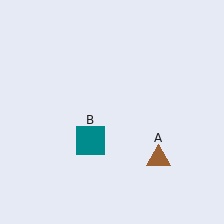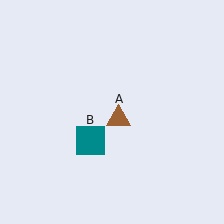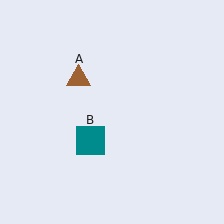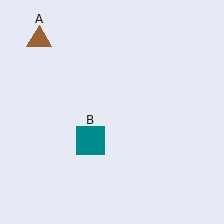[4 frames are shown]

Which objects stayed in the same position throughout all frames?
Teal square (object B) remained stationary.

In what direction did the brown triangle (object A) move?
The brown triangle (object A) moved up and to the left.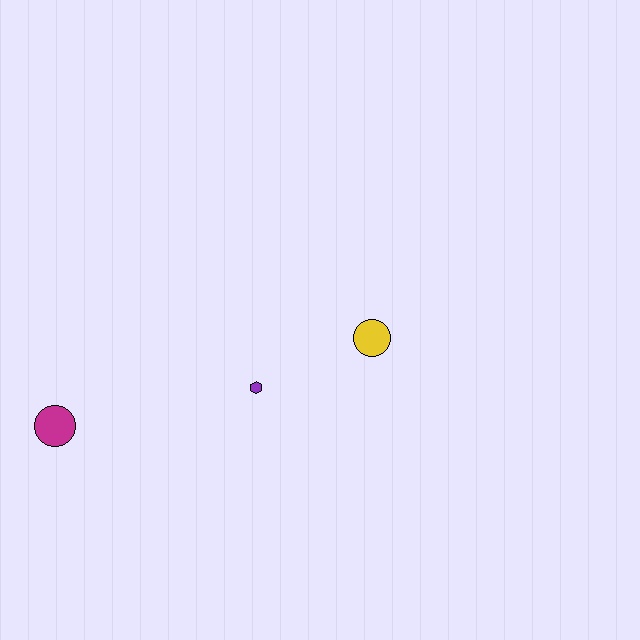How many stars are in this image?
There are no stars.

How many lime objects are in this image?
There are no lime objects.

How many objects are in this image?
There are 3 objects.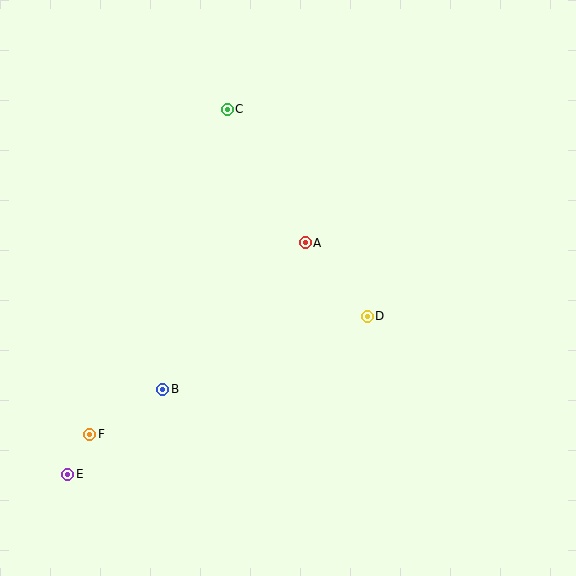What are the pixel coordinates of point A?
Point A is at (305, 243).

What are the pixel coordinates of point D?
Point D is at (367, 316).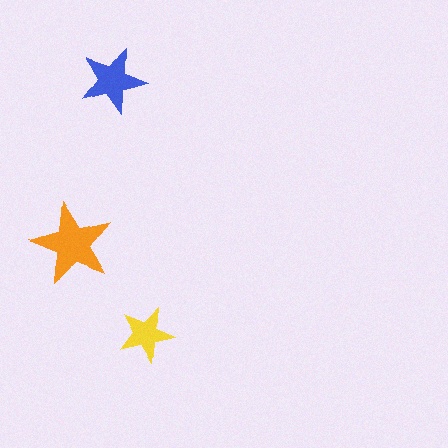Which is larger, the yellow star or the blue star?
The blue one.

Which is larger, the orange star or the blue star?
The orange one.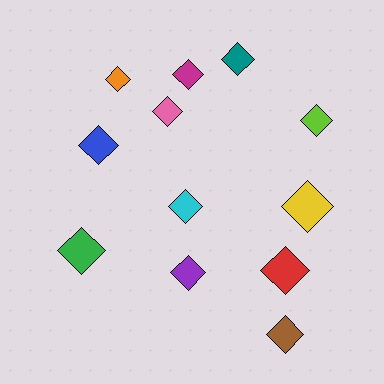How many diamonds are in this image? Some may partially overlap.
There are 12 diamonds.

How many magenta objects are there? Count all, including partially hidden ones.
There is 1 magenta object.